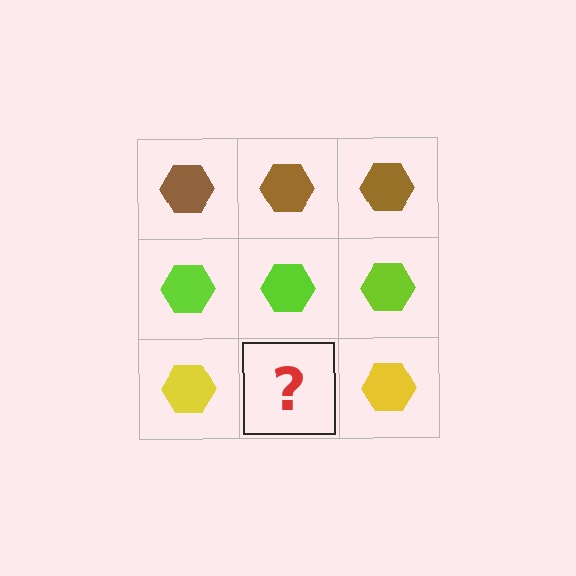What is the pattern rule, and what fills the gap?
The rule is that each row has a consistent color. The gap should be filled with a yellow hexagon.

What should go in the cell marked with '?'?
The missing cell should contain a yellow hexagon.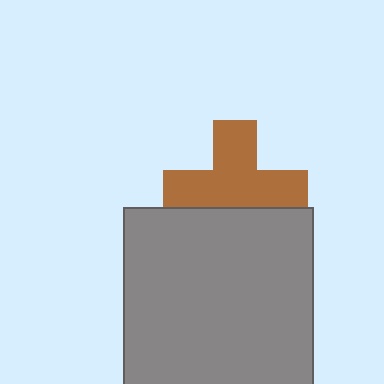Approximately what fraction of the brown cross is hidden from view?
Roughly 30% of the brown cross is hidden behind the gray square.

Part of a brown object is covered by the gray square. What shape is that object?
It is a cross.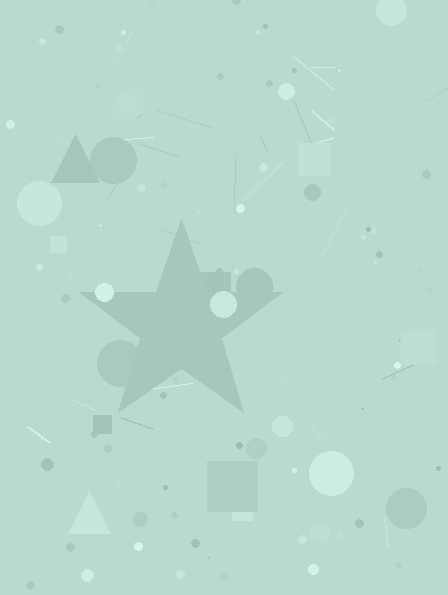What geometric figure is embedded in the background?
A star is embedded in the background.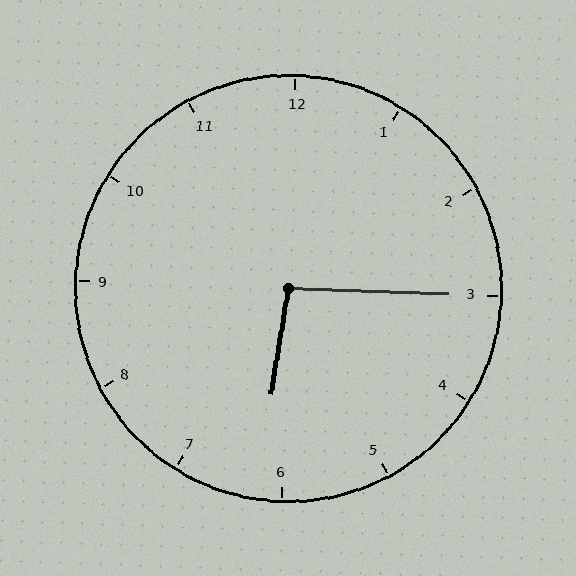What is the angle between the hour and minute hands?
Approximately 98 degrees.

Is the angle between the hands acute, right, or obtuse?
It is obtuse.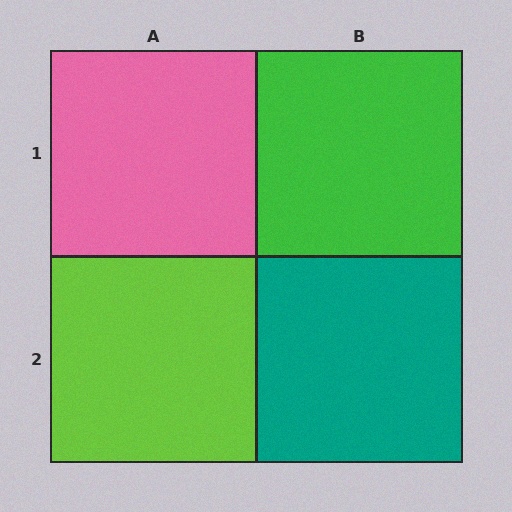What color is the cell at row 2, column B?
Teal.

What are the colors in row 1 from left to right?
Pink, green.